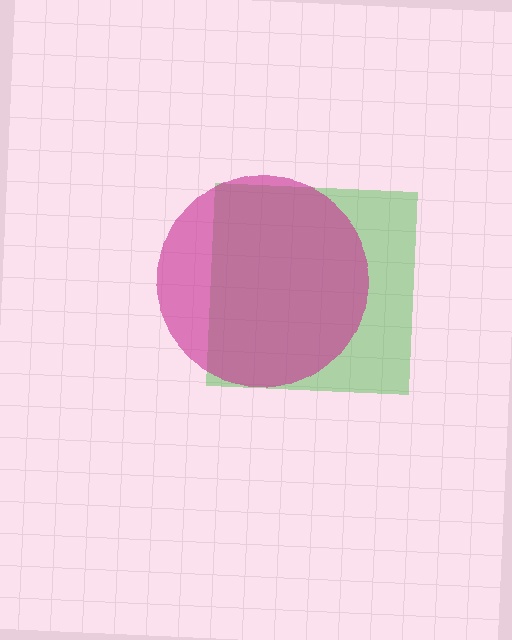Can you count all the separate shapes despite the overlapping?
Yes, there are 2 separate shapes.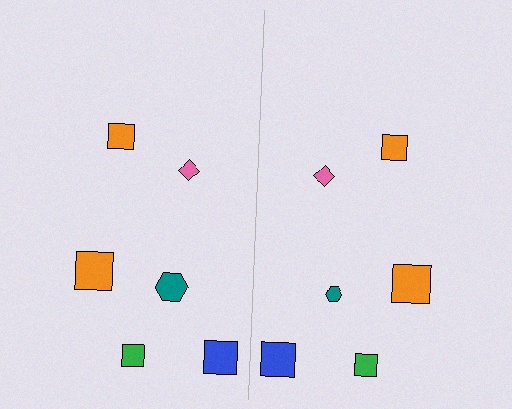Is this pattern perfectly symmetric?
No, the pattern is not perfectly symmetric. The teal hexagon on the right side has a different size than its mirror counterpart.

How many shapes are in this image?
There are 12 shapes in this image.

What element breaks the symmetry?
The teal hexagon on the right side has a different size than its mirror counterpart.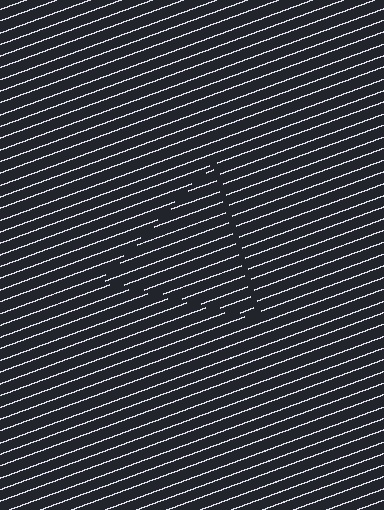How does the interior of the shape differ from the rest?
The interior of the shape contains the same grating, shifted by half a period — the contour is defined by the phase discontinuity where line-ends from the inner and outer gratings abut.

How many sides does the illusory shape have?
3 sides — the line-ends trace a triangle.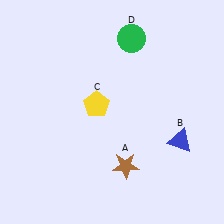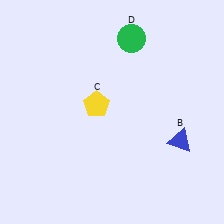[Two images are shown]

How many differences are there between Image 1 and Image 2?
There is 1 difference between the two images.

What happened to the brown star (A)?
The brown star (A) was removed in Image 2. It was in the bottom-right area of Image 1.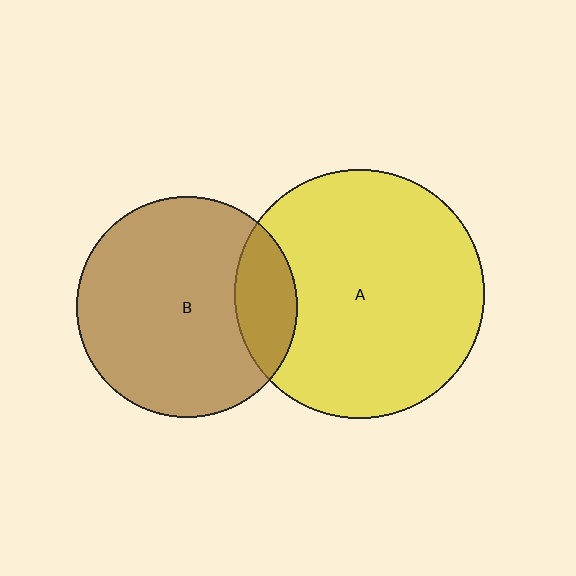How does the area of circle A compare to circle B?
Approximately 1.3 times.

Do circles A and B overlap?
Yes.